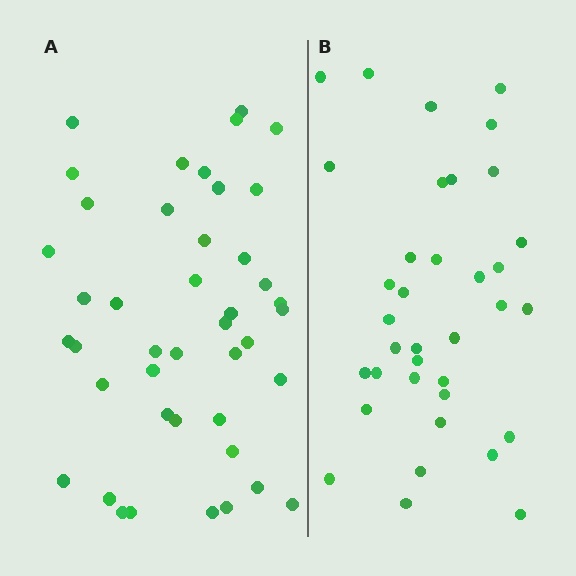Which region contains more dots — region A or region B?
Region A (the left region) has more dots.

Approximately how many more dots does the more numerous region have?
Region A has roughly 8 or so more dots than region B.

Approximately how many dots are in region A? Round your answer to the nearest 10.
About 40 dots. (The exact count is 43, which rounds to 40.)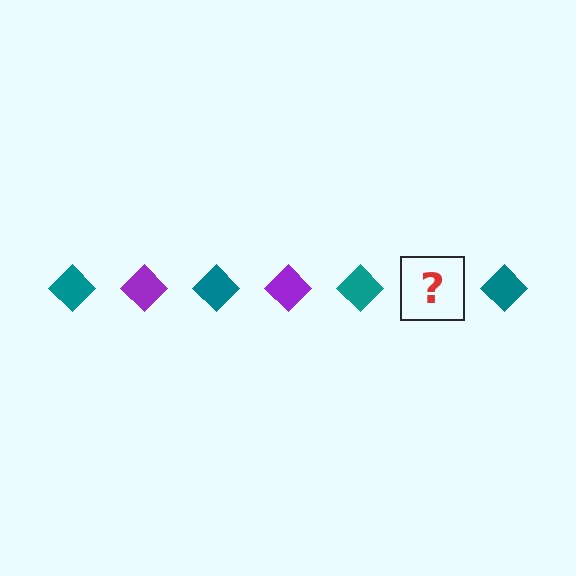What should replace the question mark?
The question mark should be replaced with a purple diamond.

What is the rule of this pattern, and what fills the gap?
The rule is that the pattern cycles through teal, purple diamonds. The gap should be filled with a purple diamond.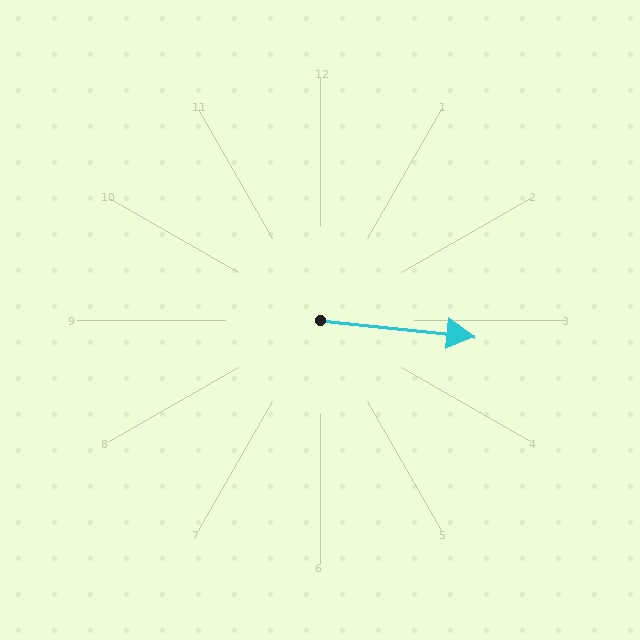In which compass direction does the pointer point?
East.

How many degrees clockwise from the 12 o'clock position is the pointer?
Approximately 96 degrees.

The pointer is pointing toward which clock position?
Roughly 3 o'clock.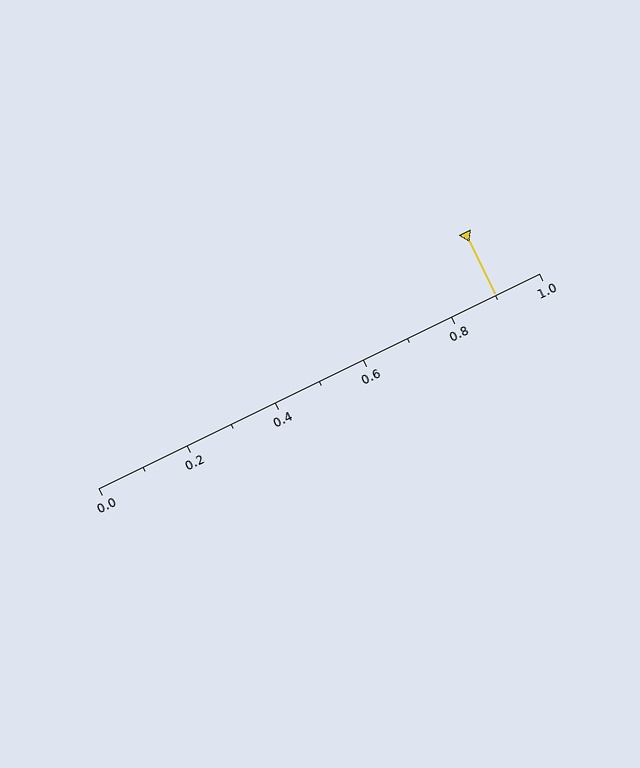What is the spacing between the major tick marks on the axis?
The major ticks are spaced 0.2 apart.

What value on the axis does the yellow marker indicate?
The marker indicates approximately 0.9.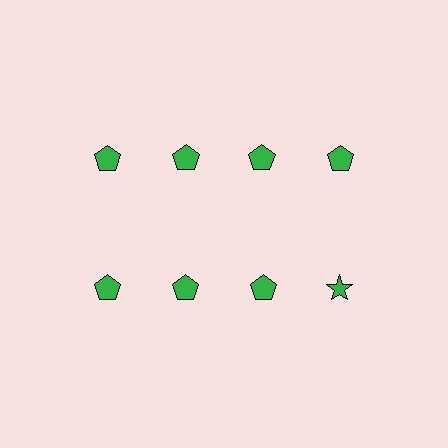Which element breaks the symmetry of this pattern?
The green star in the second row, second from right column breaks the symmetry. All other shapes are green pentagons.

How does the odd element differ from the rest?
It has a different shape: star instead of pentagon.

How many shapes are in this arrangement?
There are 8 shapes arranged in a grid pattern.